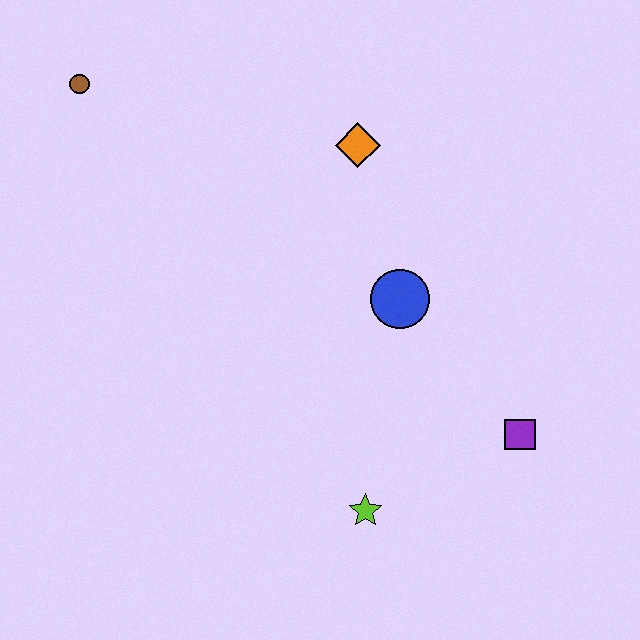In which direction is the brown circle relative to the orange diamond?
The brown circle is to the left of the orange diamond.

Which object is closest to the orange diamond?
The blue circle is closest to the orange diamond.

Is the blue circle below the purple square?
No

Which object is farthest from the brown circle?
The purple square is farthest from the brown circle.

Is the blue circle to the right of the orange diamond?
Yes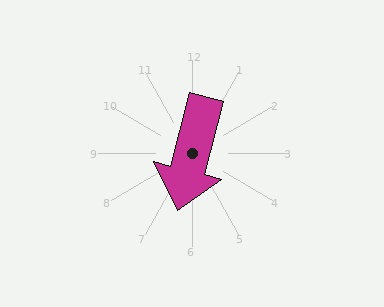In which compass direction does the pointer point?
South.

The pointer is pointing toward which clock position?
Roughly 6 o'clock.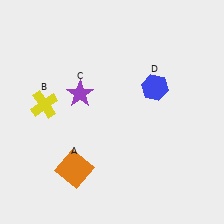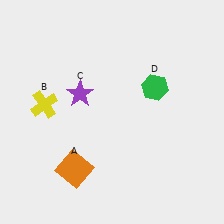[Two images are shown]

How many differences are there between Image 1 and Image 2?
There is 1 difference between the two images.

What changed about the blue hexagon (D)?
In Image 1, D is blue. In Image 2, it changed to green.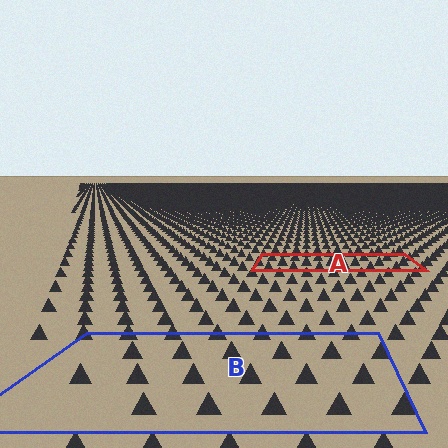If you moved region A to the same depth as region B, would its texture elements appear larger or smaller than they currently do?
They would appear larger. At a closer depth, the same texture elements are projected at a bigger on-screen size.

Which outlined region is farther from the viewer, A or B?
Region A is farther from the viewer — the texture elements inside it appear smaller and more densely packed.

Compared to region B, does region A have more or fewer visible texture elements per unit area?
Region A has more texture elements per unit area — they are packed more densely because it is farther away.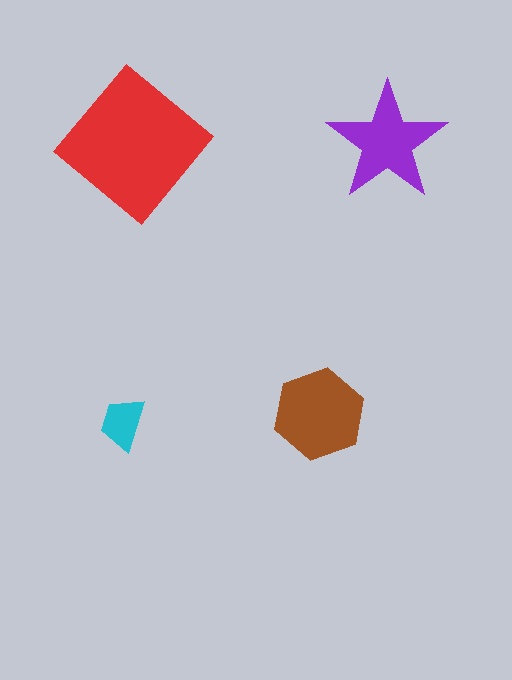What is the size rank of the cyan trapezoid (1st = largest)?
4th.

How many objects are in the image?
There are 4 objects in the image.